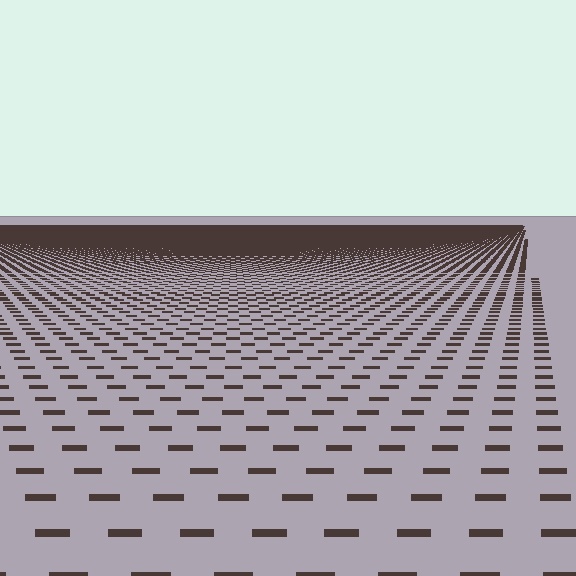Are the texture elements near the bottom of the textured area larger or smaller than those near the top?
Larger. Near the bottom, elements are closer to the viewer and appear at a bigger on-screen size.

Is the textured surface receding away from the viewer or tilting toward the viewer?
The surface is receding away from the viewer. Texture elements get smaller and denser toward the top.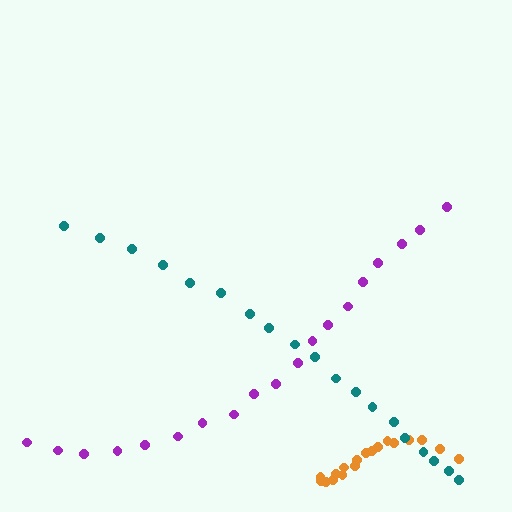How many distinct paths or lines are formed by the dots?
There are 3 distinct paths.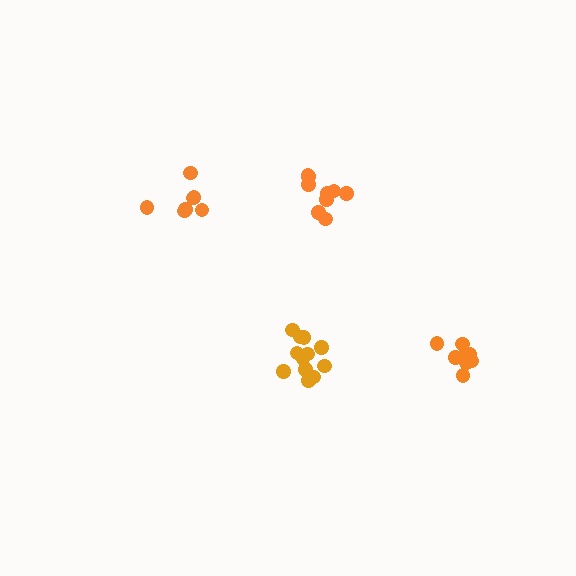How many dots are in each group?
Group 1: 7 dots, Group 2: 8 dots, Group 3: 12 dots, Group 4: 9 dots (36 total).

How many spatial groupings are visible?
There are 4 spatial groupings.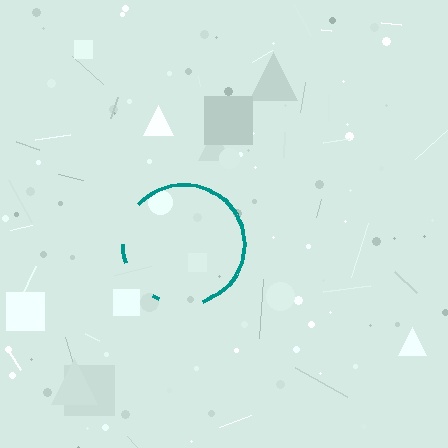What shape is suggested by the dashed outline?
The dashed outline suggests a circle.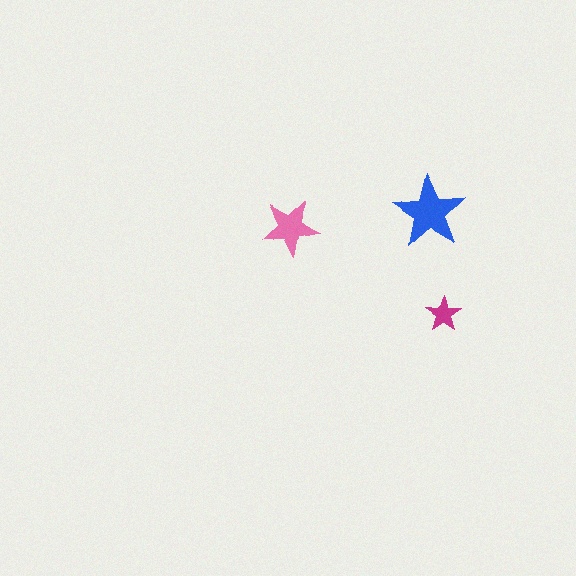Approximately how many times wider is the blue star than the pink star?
About 1.5 times wider.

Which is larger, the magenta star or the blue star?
The blue one.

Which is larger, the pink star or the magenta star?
The pink one.